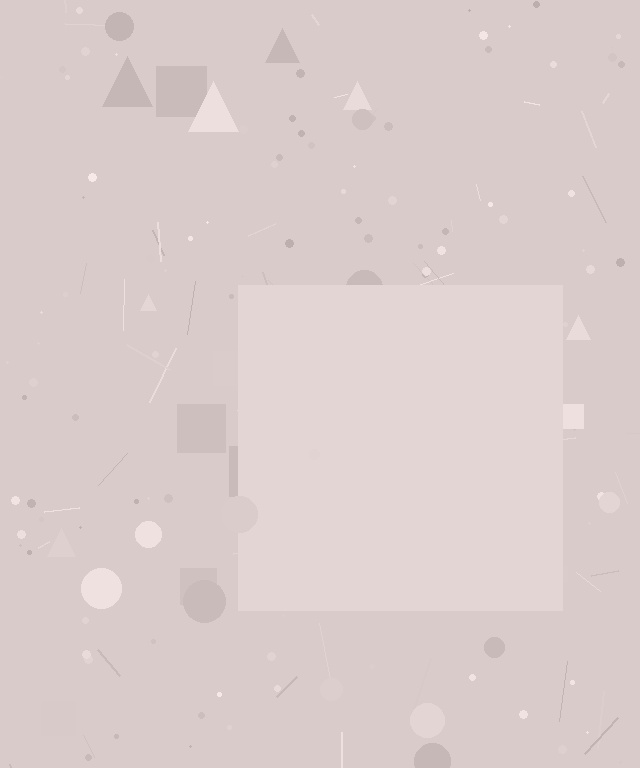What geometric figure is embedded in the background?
A square is embedded in the background.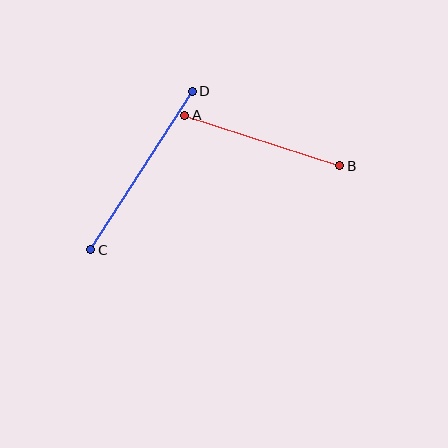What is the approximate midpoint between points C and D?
The midpoint is at approximately (142, 170) pixels.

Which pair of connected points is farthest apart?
Points C and D are farthest apart.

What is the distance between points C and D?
The distance is approximately 188 pixels.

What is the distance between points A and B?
The distance is approximately 163 pixels.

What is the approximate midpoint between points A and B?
The midpoint is at approximately (262, 140) pixels.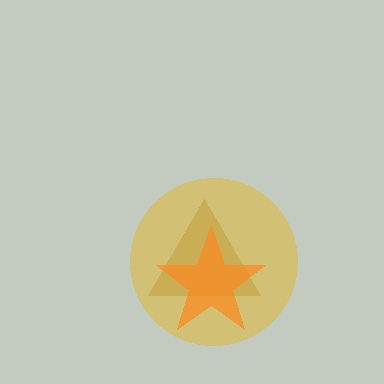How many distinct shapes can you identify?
There are 3 distinct shapes: a brown triangle, a yellow circle, an orange star.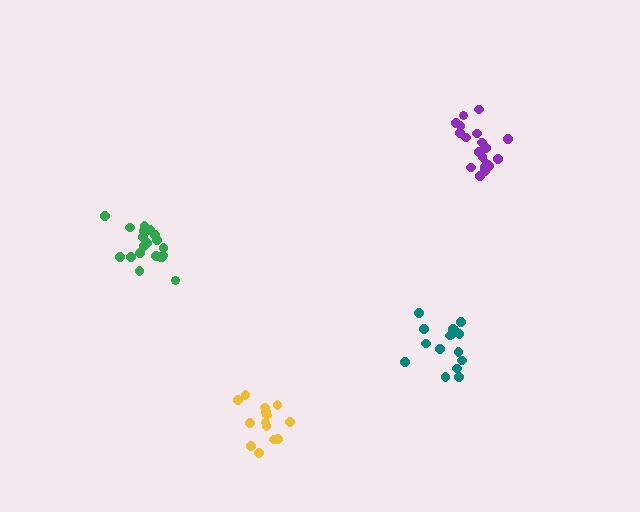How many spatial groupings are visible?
There are 4 spatial groupings.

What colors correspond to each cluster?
The clusters are colored: green, purple, teal, yellow.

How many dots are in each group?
Group 1: 20 dots, Group 2: 19 dots, Group 3: 16 dots, Group 4: 14 dots (69 total).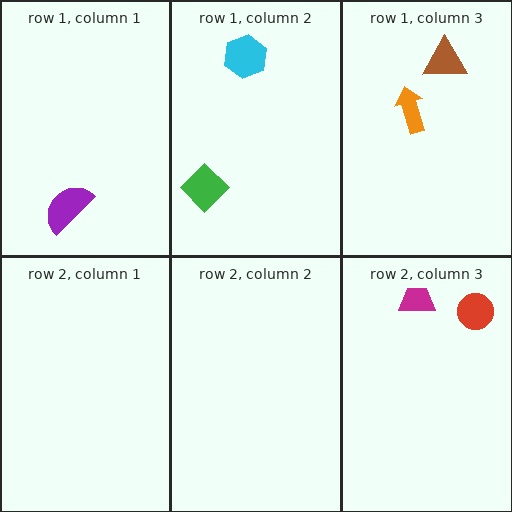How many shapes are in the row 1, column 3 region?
2.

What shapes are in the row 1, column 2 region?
The green diamond, the cyan hexagon.